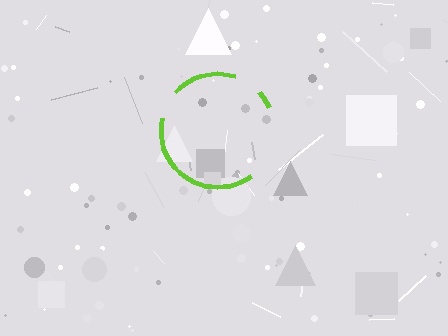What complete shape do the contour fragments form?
The contour fragments form a circle.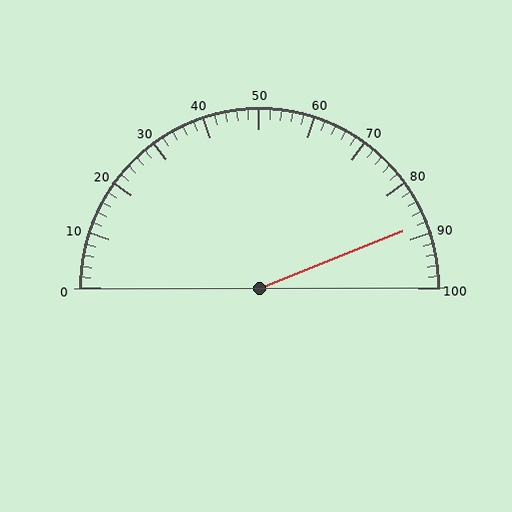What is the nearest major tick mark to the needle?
The nearest major tick mark is 90.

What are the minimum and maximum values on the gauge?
The gauge ranges from 0 to 100.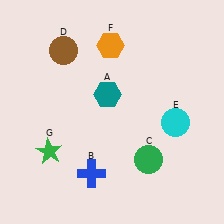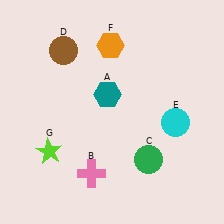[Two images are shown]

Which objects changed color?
B changed from blue to pink. G changed from green to lime.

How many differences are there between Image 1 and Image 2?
There are 2 differences between the two images.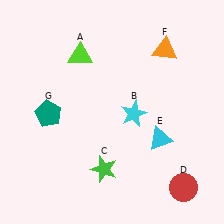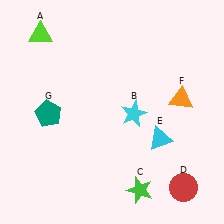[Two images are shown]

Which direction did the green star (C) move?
The green star (C) moved right.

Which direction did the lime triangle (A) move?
The lime triangle (A) moved left.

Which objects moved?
The objects that moved are: the lime triangle (A), the green star (C), the orange triangle (F).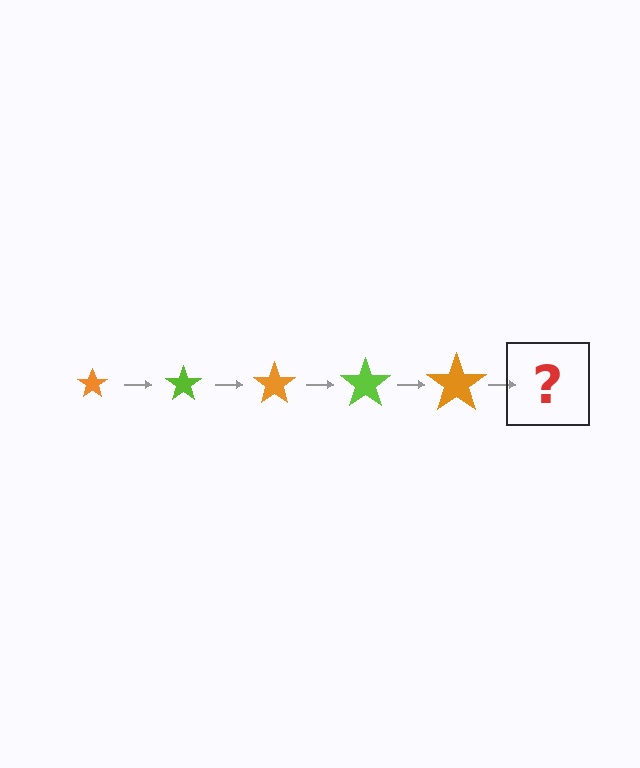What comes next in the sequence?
The next element should be a lime star, larger than the previous one.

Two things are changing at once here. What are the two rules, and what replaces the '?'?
The two rules are that the star grows larger each step and the color cycles through orange and lime. The '?' should be a lime star, larger than the previous one.